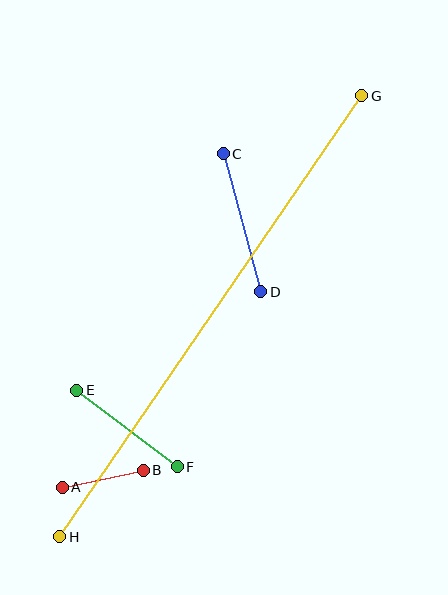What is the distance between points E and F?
The distance is approximately 126 pixels.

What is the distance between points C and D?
The distance is approximately 143 pixels.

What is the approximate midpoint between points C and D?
The midpoint is at approximately (242, 223) pixels.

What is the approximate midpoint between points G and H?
The midpoint is at approximately (211, 316) pixels.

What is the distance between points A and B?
The distance is approximately 83 pixels.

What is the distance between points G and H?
The distance is approximately 535 pixels.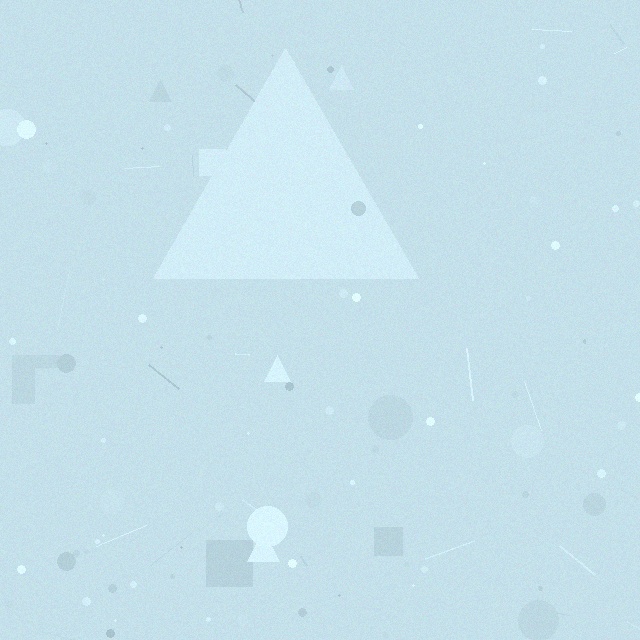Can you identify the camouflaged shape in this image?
The camouflaged shape is a triangle.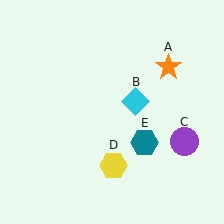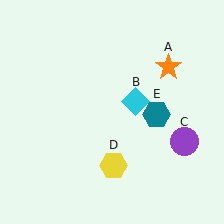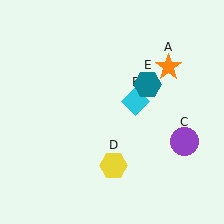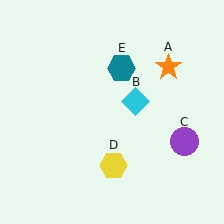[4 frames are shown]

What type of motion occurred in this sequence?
The teal hexagon (object E) rotated counterclockwise around the center of the scene.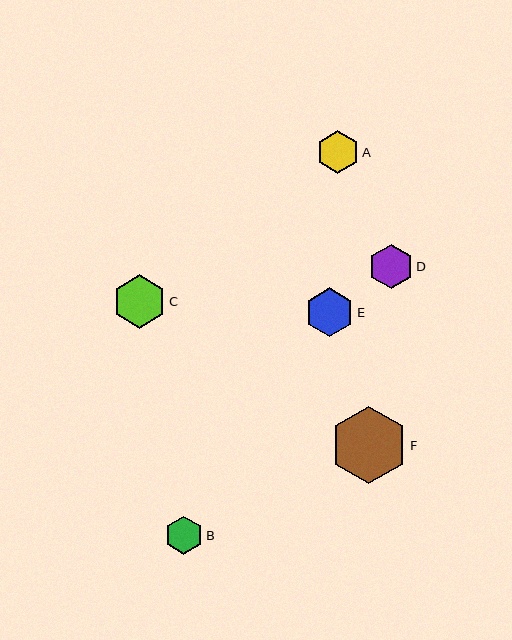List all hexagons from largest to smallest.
From largest to smallest: F, C, E, D, A, B.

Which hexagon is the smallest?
Hexagon B is the smallest with a size of approximately 38 pixels.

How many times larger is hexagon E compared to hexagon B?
Hexagon E is approximately 1.3 times the size of hexagon B.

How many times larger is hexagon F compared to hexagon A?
Hexagon F is approximately 1.8 times the size of hexagon A.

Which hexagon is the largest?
Hexagon F is the largest with a size of approximately 77 pixels.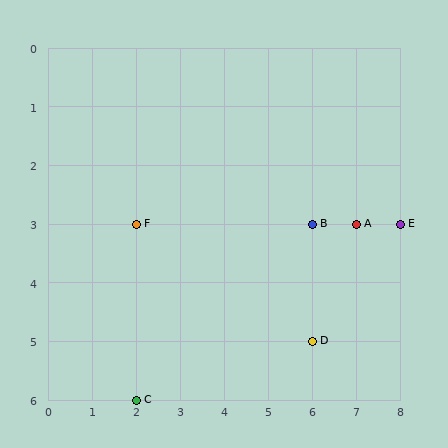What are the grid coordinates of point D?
Point D is at grid coordinates (6, 5).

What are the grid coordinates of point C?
Point C is at grid coordinates (2, 6).